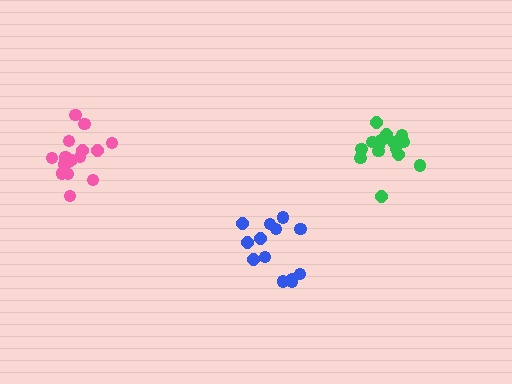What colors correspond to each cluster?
The clusters are colored: blue, green, pink.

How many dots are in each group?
Group 1: 13 dots, Group 2: 18 dots, Group 3: 18 dots (49 total).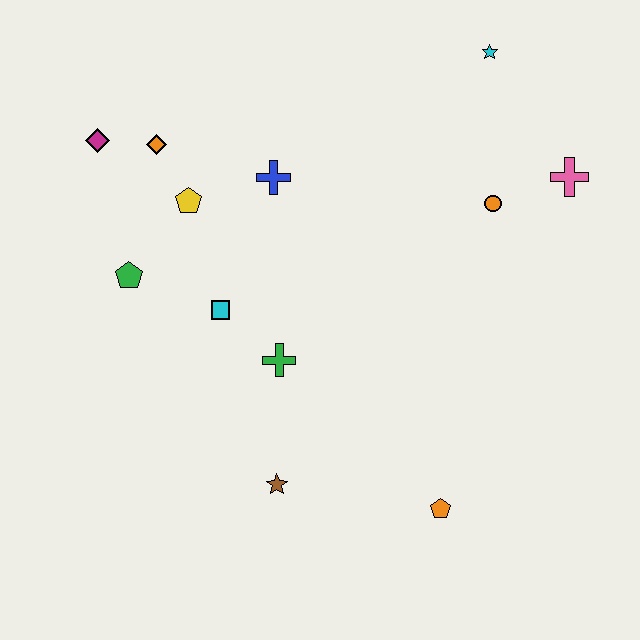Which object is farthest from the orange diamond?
The orange pentagon is farthest from the orange diamond.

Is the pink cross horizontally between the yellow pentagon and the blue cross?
No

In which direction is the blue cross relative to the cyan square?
The blue cross is above the cyan square.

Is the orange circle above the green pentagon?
Yes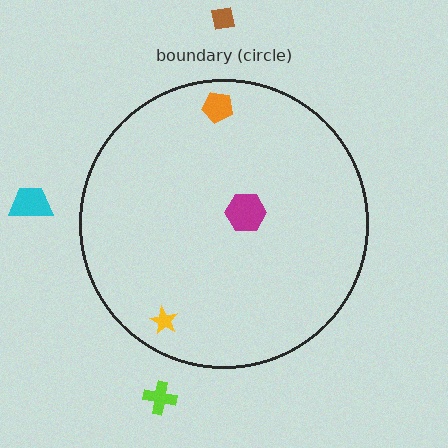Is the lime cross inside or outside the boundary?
Outside.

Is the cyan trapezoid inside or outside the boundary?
Outside.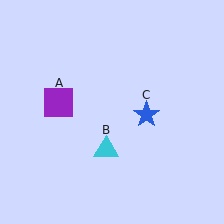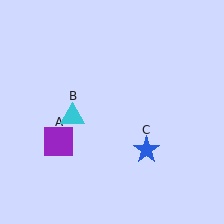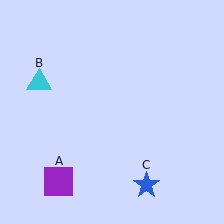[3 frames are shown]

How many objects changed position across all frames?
3 objects changed position: purple square (object A), cyan triangle (object B), blue star (object C).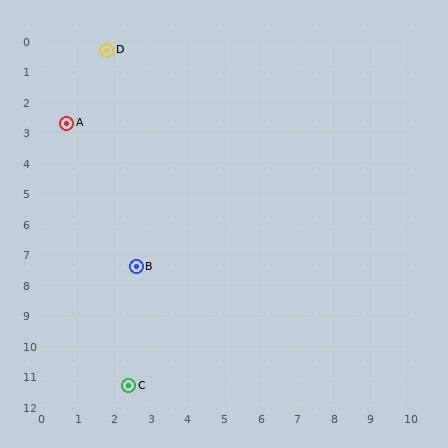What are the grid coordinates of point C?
Point C is at approximately (2.4, 11.3).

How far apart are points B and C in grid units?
Points B and C are about 3.9 grid units apart.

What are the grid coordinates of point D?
Point D is at approximately (1.8, 0.3).